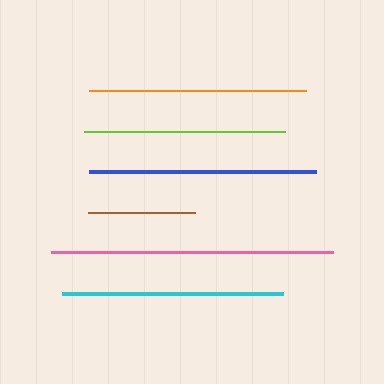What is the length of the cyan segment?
The cyan segment is approximately 220 pixels long.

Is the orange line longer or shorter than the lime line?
The orange line is longer than the lime line.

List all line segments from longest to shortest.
From longest to shortest: pink, blue, cyan, orange, lime, brown.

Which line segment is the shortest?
The brown line is the shortest at approximately 107 pixels.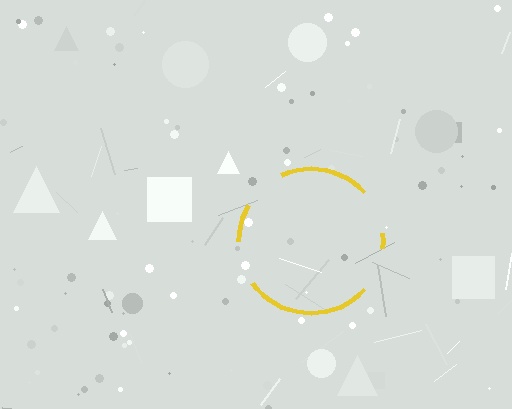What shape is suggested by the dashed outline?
The dashed outline suggests a circle.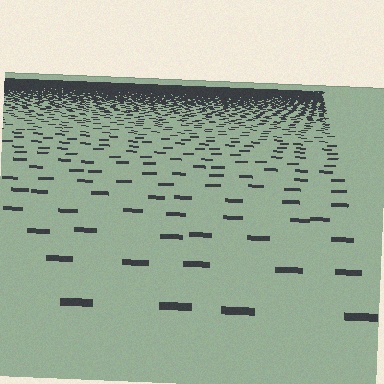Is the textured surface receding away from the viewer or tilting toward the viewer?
The surface is receding away from the viewer. Texture elements get smaller and denser toward the top.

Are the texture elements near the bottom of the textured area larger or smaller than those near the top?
Larger. Near the bottom, elements are closer to the viewer and appear at a bigger on-screen size.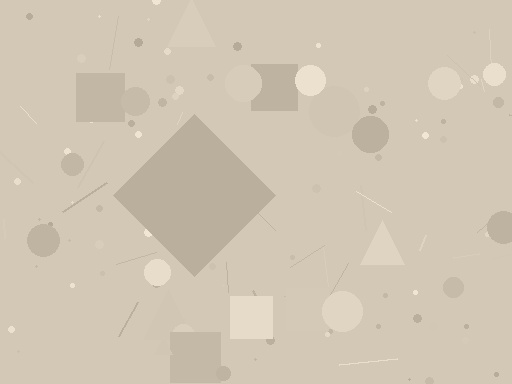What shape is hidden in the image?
A diamond is hidden in the image.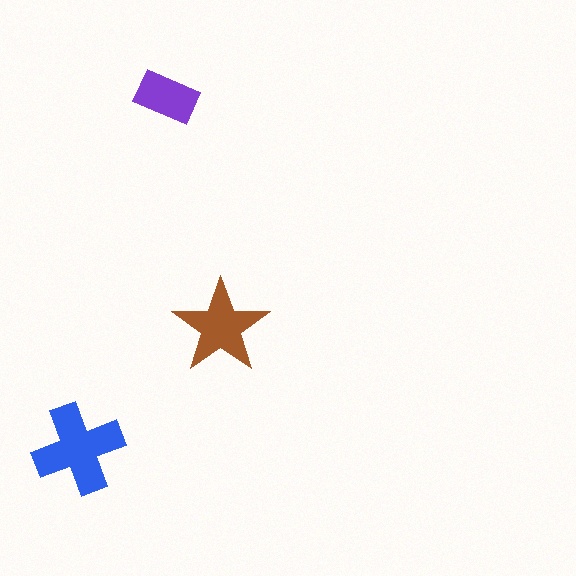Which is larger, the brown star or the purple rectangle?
The brown star.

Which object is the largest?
The blue cross.